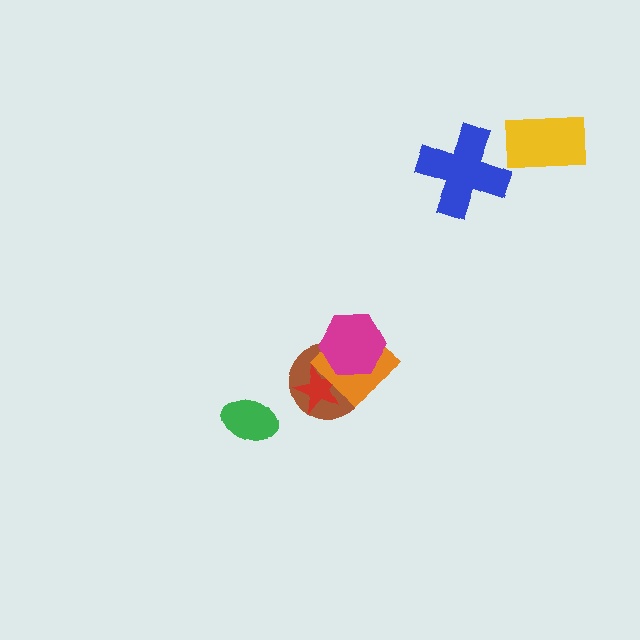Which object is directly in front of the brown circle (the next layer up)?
The red star is directly in front of the brown circle.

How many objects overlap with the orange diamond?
3 objects overlap with the orange diamond.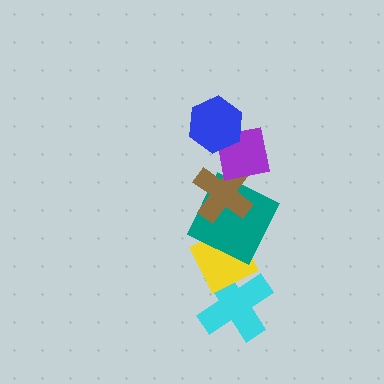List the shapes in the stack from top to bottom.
From top to bottom: the blue hexagon, the purple square, the brown cross, the teal square, the yellow diamond, the cyan cross.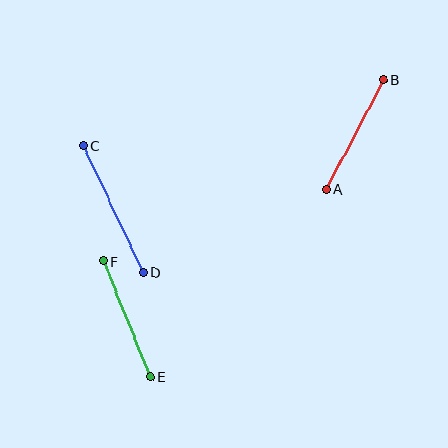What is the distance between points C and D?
The distance is approximately 141 pixels.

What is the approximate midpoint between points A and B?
The midpoint is at approximately (355, 135) pixels.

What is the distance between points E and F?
The distance is approximately 124 pixels.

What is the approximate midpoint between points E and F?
The midpoint is at approximately (127, 319) pixels.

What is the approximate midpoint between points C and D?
The midpoint is at approximately (113, 209) pixels.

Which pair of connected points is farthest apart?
Points C and D are farthest apart.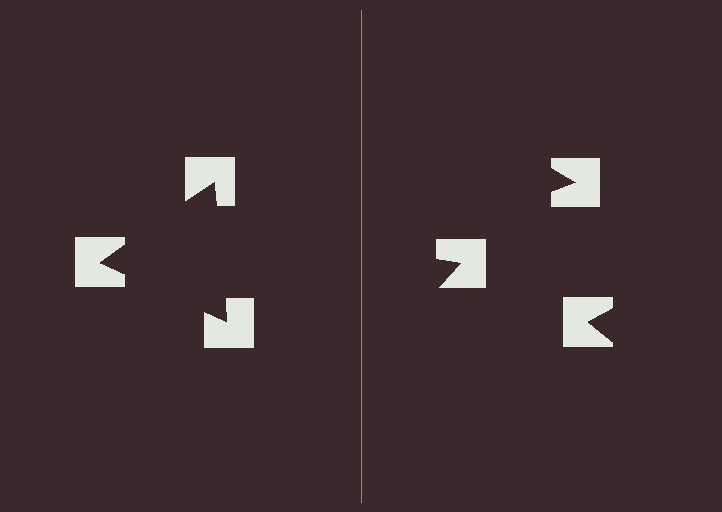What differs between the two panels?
The notched squares are positioned identically on both sides; only the wedge orientations differ. On the left they align to a triangle; on the right they are misaligned.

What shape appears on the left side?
An illusory triangle.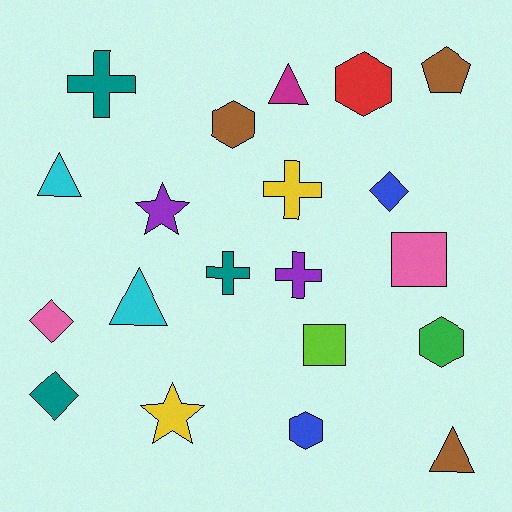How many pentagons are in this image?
There is 1 pentagon.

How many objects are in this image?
There are 20 objects.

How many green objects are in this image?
There is 1 green object.